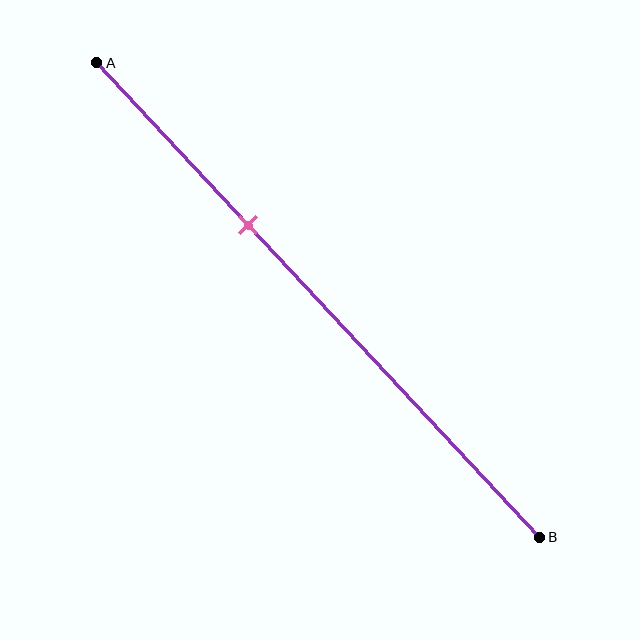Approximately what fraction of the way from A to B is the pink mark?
The pink mark is approximately 35% of the way from A to B.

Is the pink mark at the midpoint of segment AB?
No, the mark is at about 35% from A, not at the 50% midpoint.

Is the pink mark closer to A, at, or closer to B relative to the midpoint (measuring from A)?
The pink mark is closer to point A than the midpoint of segment AB.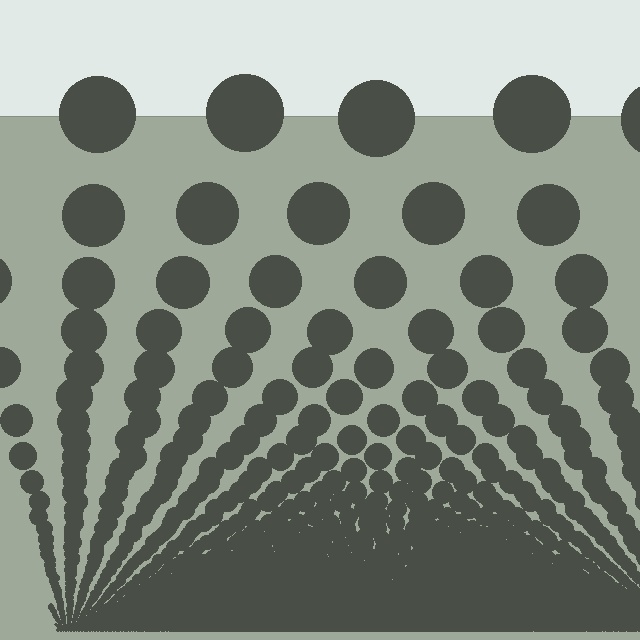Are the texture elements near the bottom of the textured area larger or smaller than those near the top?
Smaller. The gradient is inverted — elements near the bottom are smaller and denser.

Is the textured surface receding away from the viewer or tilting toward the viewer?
The surface appears to tilt toward the viewer. Texture elements get larger and sparser toward the top.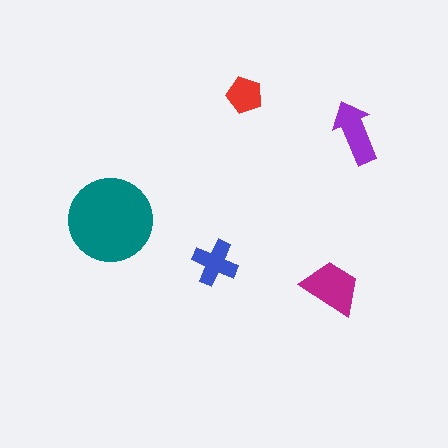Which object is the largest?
The teal circle.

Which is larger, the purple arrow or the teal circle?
The teal circle.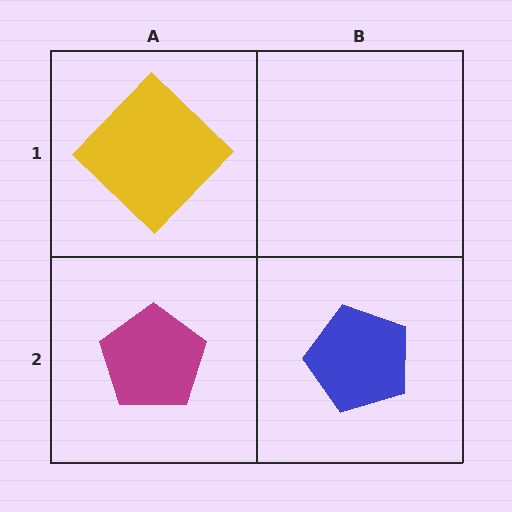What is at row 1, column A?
A yellow diamond.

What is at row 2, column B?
A blue pentagon.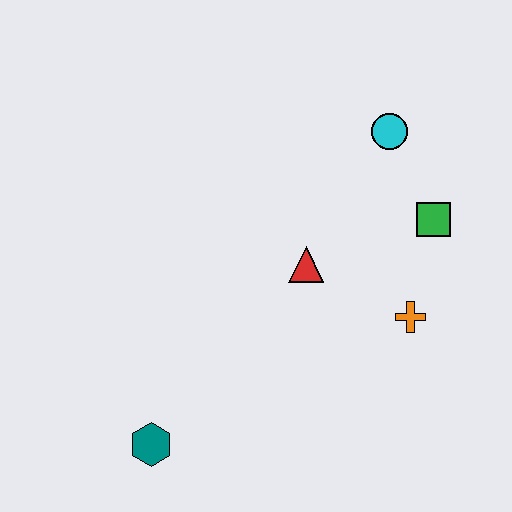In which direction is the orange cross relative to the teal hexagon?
The orange cross is to the right of the teal hexagon.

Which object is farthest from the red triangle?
The teal hexagon is farthest from the red triangle.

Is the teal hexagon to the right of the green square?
No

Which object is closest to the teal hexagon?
The red triangle is closest to the teal hexagon.